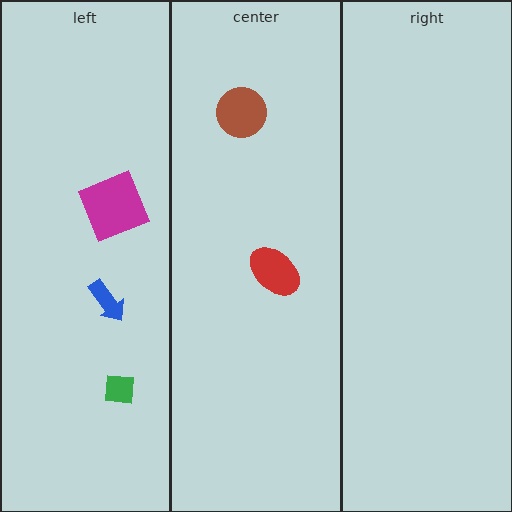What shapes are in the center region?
The brown circle, the red ellipse.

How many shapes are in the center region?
2.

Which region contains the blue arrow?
The left region.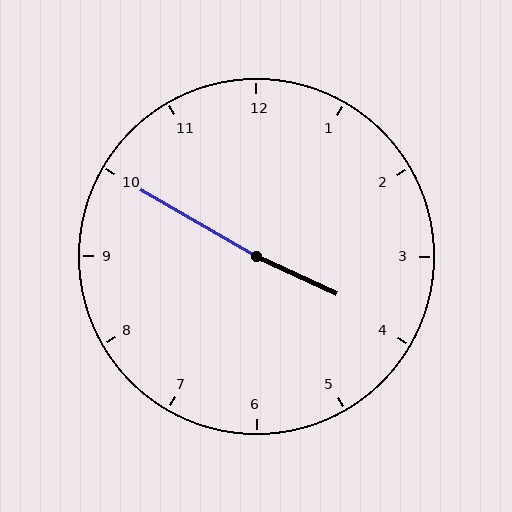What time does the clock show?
3:50.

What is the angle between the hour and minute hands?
Approximately 175 degrees.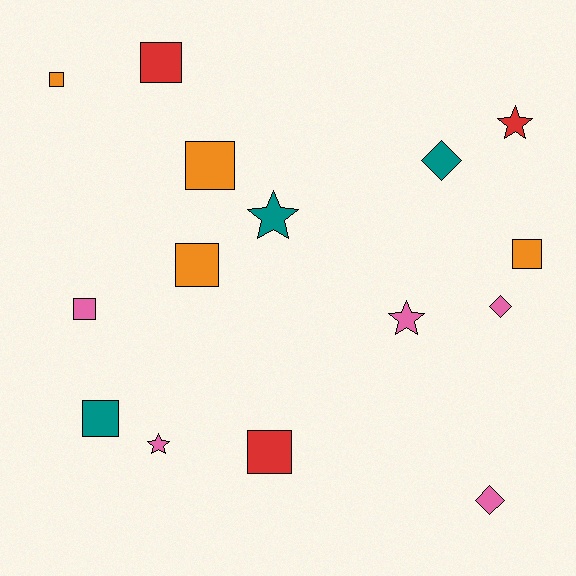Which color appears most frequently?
Pink, with 5 objects.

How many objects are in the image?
There are 15 objects.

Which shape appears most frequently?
Square, with 8 objects.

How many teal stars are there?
There is 1 teal star.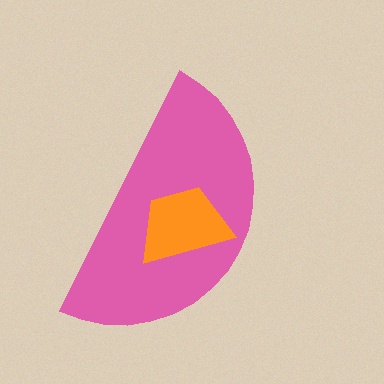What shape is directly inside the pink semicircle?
The orange trapezoid.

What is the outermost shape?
The pink semicircle.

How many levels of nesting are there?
2.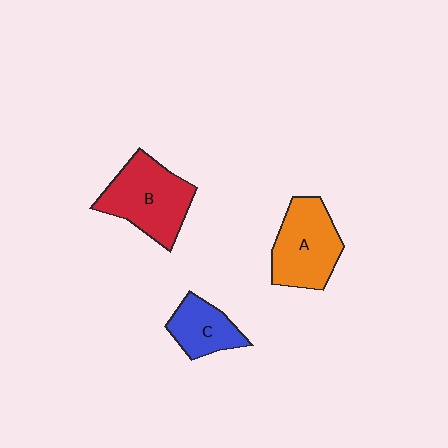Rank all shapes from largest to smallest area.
From largest to smallest: B (red), A (orange), C (blue).